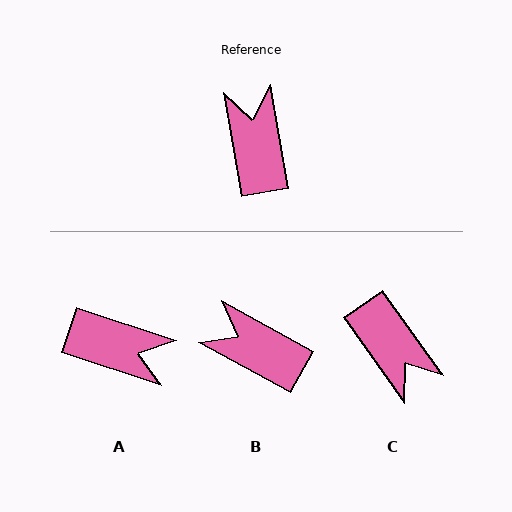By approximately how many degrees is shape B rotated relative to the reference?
Approximately 51 degrees counter-clockwise.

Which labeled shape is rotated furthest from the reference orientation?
C, about 154 degrees away.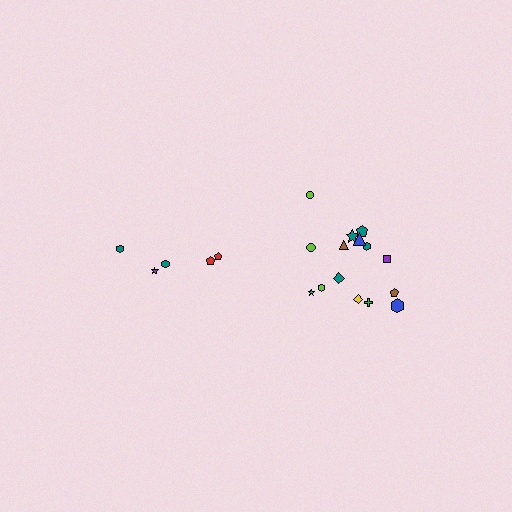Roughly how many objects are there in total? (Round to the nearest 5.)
Roughly 20 objects in total.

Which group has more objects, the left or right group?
The right group.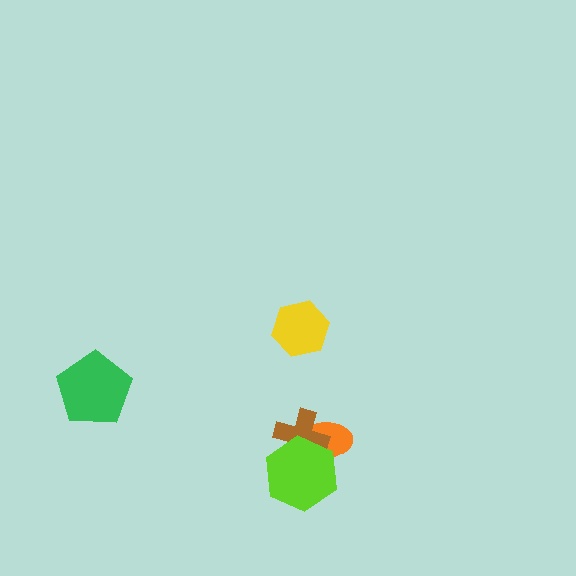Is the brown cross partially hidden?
Yes, it is partially covered by another shape.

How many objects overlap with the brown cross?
2 objects overlap with the brown cross.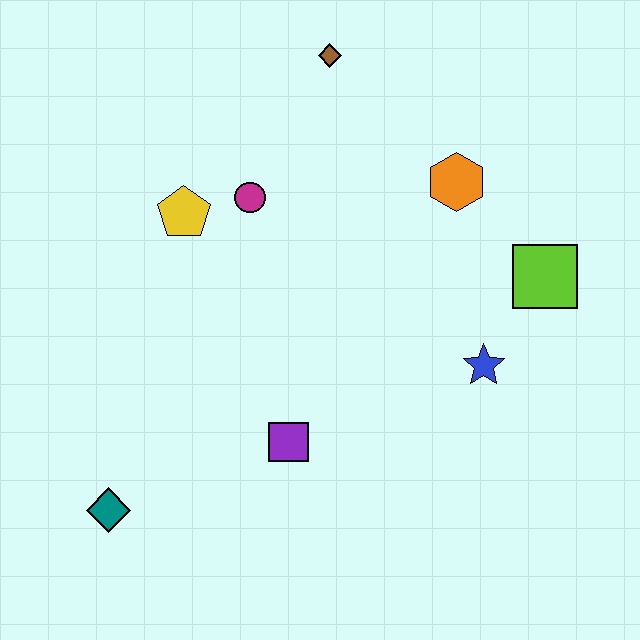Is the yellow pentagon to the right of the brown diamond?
No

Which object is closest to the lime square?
The blue star is closest to the lime square.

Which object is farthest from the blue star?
The teal diamond is farthest from the blue star.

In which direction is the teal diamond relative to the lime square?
The teal diamond is to the left of the lime square.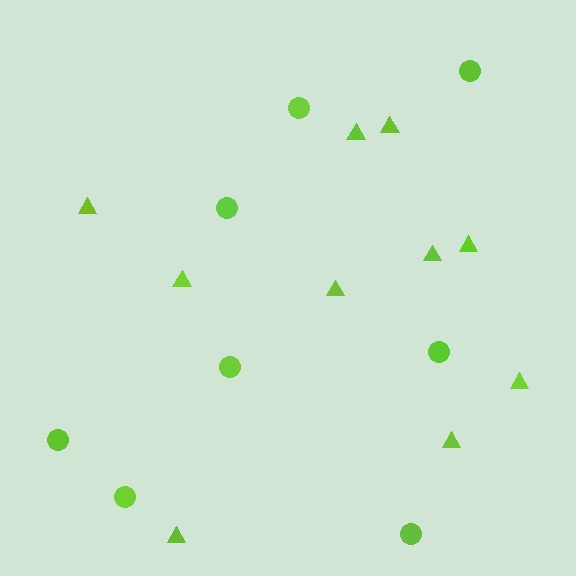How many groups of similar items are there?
There are 2 groups: one group of circles (8) and one group of triangles (10).